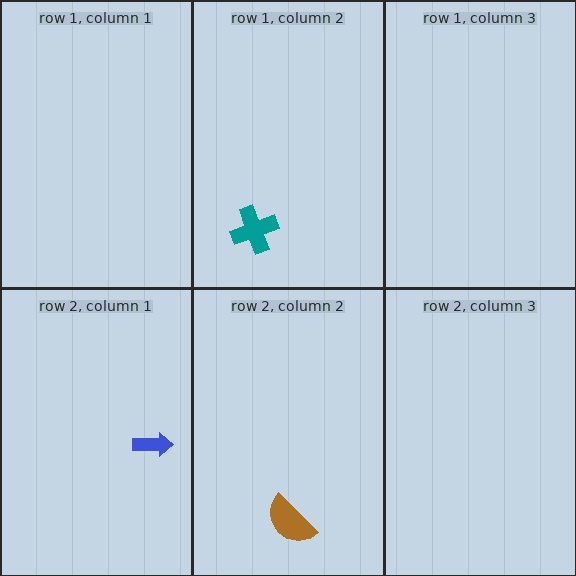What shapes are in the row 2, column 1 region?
The blue arrow.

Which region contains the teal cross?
The row 1, column 2 region.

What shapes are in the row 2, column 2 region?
The brown semicircle.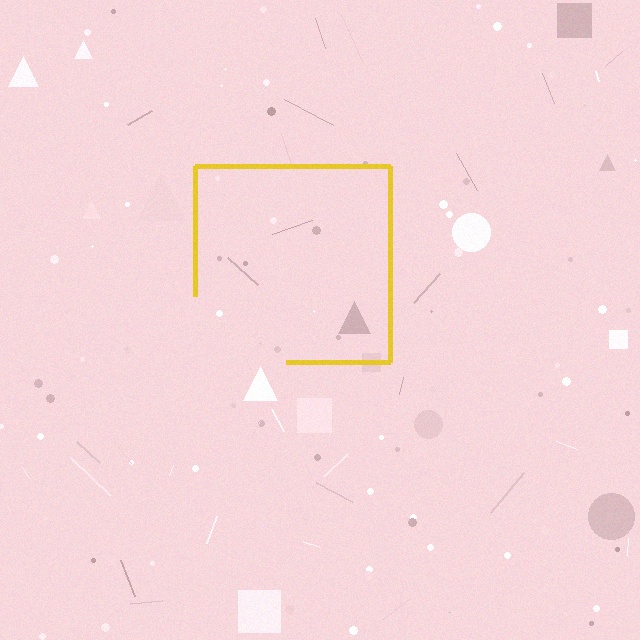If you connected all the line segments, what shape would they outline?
They would outline a square.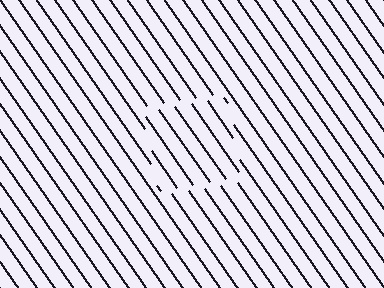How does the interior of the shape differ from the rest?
The interior of the shape contains the same grating, shifted by half a period — the contour is defined by the phase discontinuity where line-ends from the inner and outer gratings abut.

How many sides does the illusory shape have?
4 sides — the line-ends trace a square.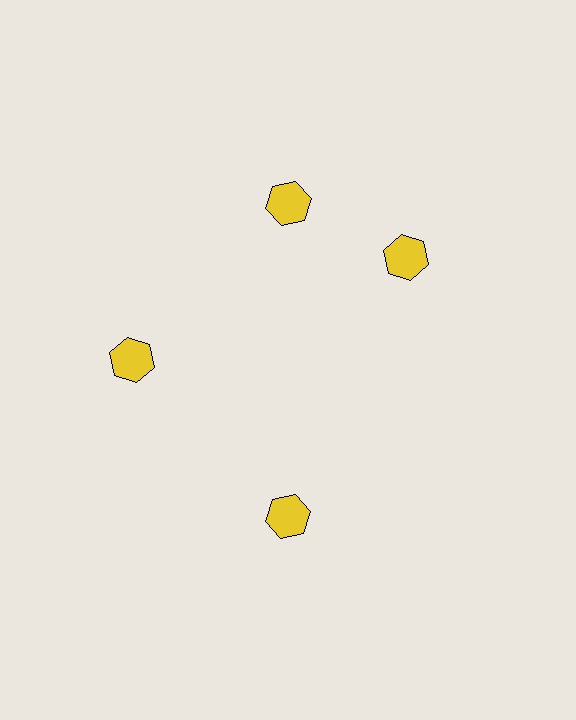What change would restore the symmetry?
The symmetry would be restored by rotating it back into even spacing with its neighbors so that all 4 hexagons sit at equal angles and equal distance from the center.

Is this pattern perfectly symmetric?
No. The 4 yellow hexagons are arranged in a ring, but one element near the 3 o'clock position is rotated out of alignment along the ring, breaking the 4-fold rotational symmetry.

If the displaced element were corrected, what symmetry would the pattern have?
It would have 4-fold rotational symmetry — the pattern would map onto itself every 90 degrees.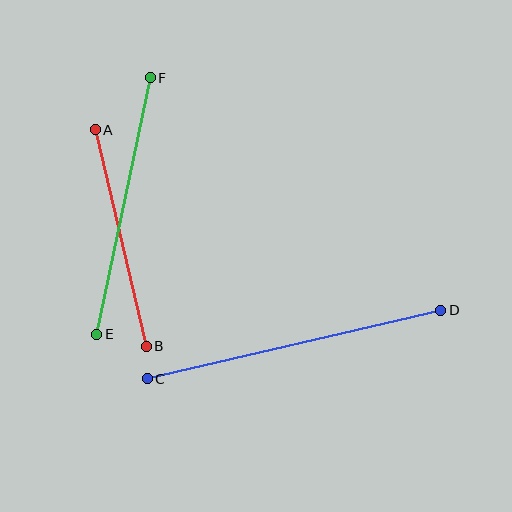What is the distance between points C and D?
The distance is approximately 301 pixels.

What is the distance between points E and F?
The distance is approximately 262 pixels.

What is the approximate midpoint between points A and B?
The midpoint is at approximately (121, 238) pixels.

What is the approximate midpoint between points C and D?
The midpoint is at approximately (294, 345) pixels.